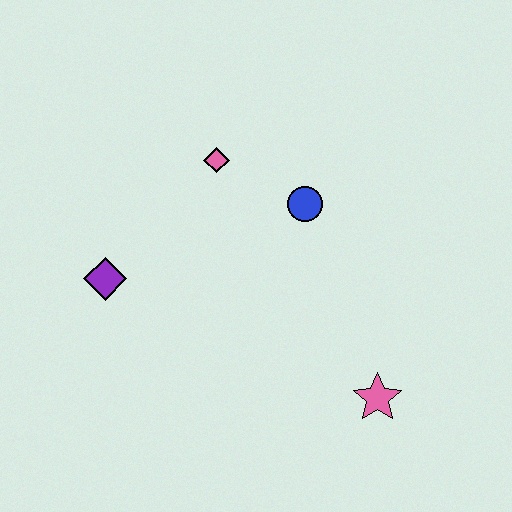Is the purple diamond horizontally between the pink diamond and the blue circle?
No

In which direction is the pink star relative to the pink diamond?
The pink star is below the pink diamond.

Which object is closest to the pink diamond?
The blue circle is closest to the pink diamond.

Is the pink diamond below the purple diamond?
No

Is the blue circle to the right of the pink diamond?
Yes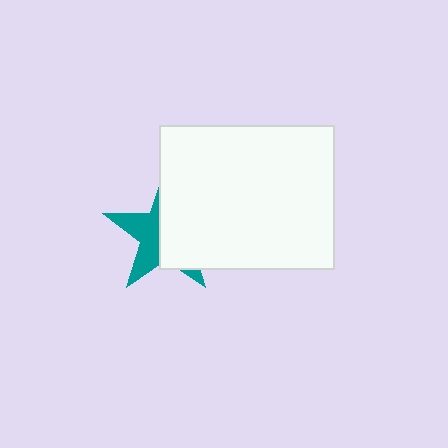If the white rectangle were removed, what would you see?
You would see the complete teal star.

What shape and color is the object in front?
The object in front is a white rectangle.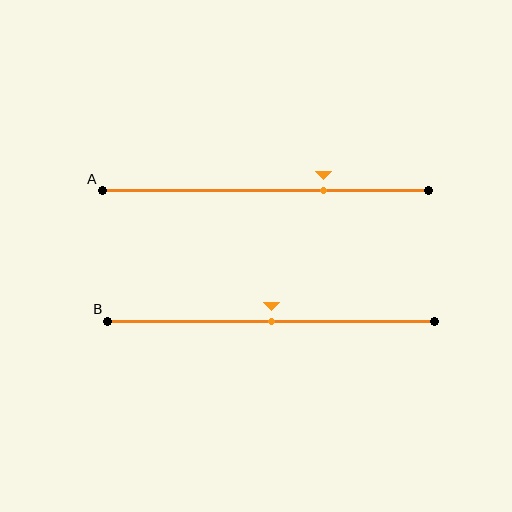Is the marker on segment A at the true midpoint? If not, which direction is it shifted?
No, the marker on segment A is shifted to the right by about 18% of the segment length.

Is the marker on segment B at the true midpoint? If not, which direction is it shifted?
Yes, the marker on segment B is at the true midpoint.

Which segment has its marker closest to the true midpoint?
Segment B has its marker closest to the true midpoint.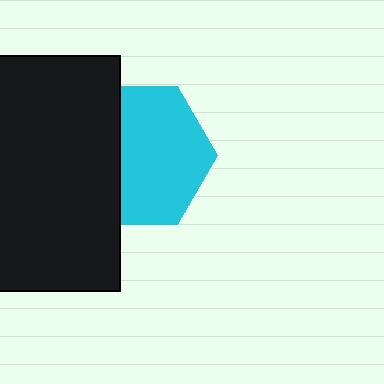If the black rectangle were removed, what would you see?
You would see the complete cyan hexagon.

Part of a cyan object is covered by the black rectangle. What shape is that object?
It is a hexagon.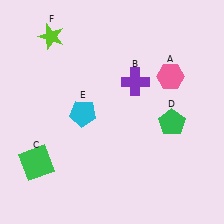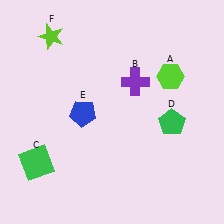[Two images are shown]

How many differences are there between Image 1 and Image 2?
There are 2 differences between the two images.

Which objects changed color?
A changed from pink to lime. E changed from cyan to blue.